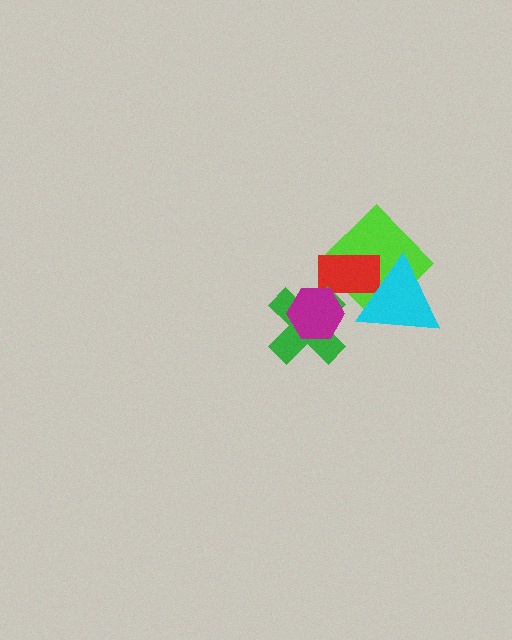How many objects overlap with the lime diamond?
2 objects overlap with the lime diamond.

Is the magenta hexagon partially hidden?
No, no other shape covers it.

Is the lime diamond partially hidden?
Yes, it is partially covered by another shape.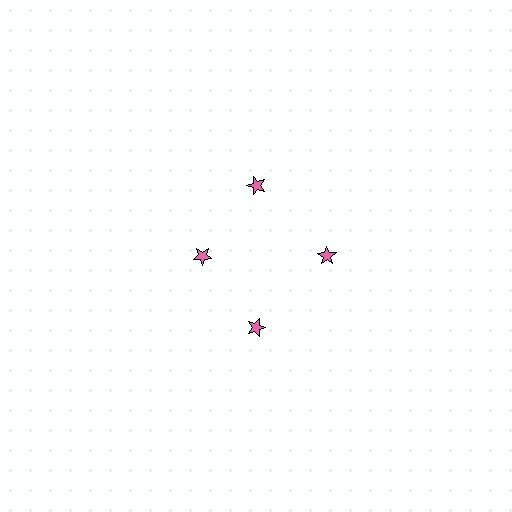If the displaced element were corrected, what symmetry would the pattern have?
It would have 4-fold rotational symmetry — the pattern would map onto itself every 90 degrees.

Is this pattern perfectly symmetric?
No. The 4 pink stars are arranged in a ring, but one element near the 9 o'clock position is pulled inward toward the center, breaking the 4-fold rotational symmetry.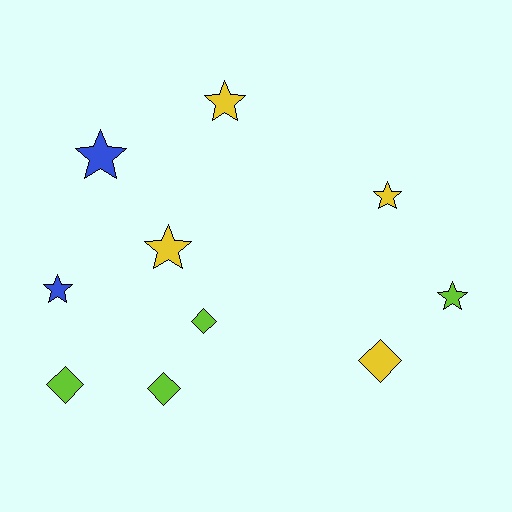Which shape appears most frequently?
Star, with 6 objects.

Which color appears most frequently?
Lime, with 4 objects.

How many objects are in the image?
There are 10 objects.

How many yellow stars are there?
There are 3 yellow stars.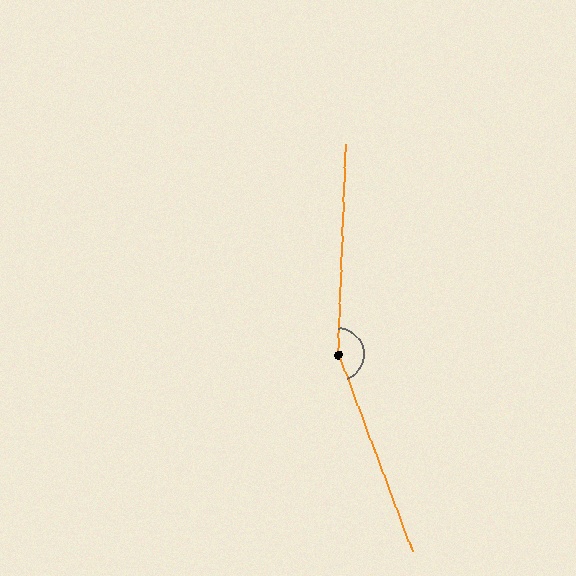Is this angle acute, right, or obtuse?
It is obtuse.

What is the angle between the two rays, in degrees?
Approximately 157 degrees.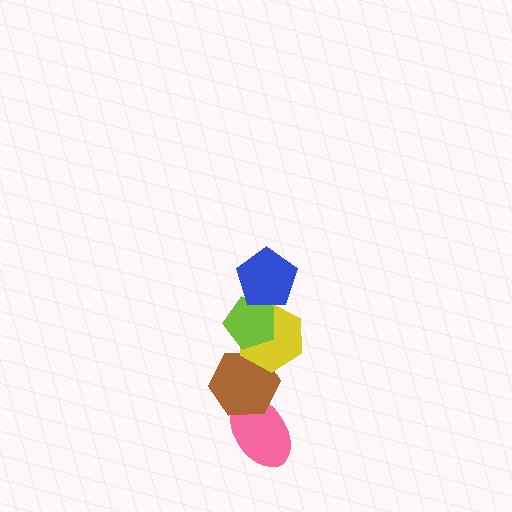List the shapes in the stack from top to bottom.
From top to bottom: the blue pentagon, the lime pentagon, the yellow hexagon, the brown hexagon, the pink ellipse.